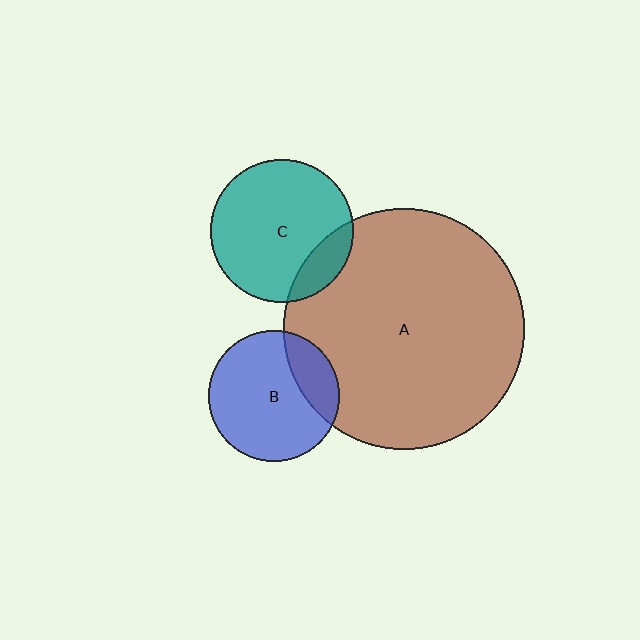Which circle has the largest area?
Circle A (brown).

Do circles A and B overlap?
Yes.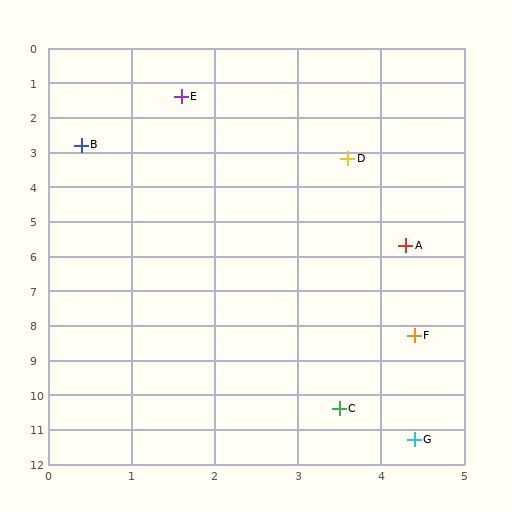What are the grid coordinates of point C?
Point C is at approximately (3.5, 10.4).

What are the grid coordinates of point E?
Point E is at approximately (1.6, 1.4).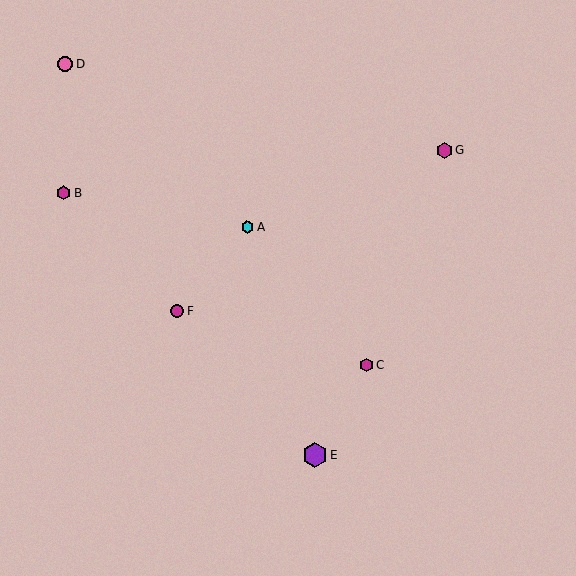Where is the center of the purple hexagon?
The center of the purple hexagon is at (315, 455).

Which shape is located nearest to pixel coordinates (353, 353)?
The magenta hexagon (labeled C) at (366, 365) is nearest to that location.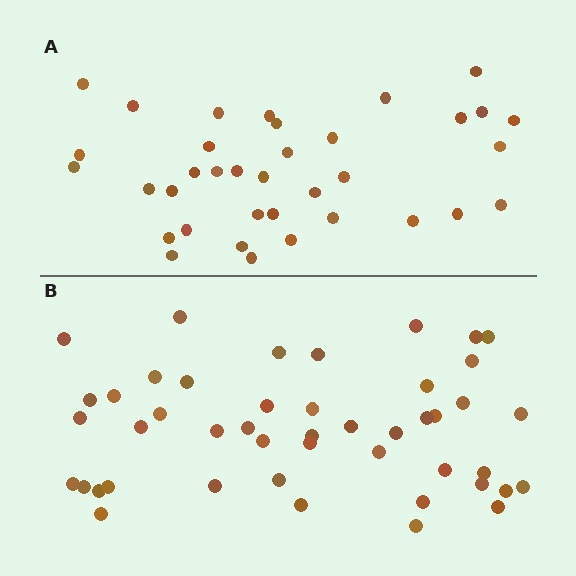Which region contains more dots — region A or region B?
Region B (the bottom region) has more dots.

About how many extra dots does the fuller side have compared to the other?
Region B has roughly 10 or so more dots than region A.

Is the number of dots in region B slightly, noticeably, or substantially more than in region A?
Region B has noticeably more, but not dramatically so. The ratio is roughly 1.3 to 1.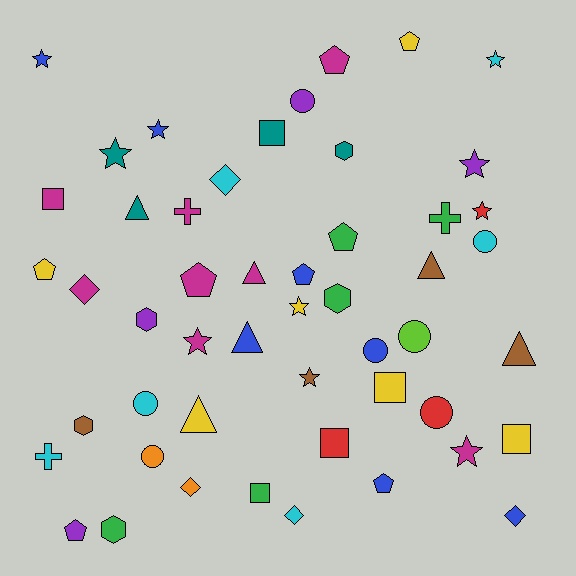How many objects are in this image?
There are 50 objects.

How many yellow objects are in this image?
There are 6 yellow objects.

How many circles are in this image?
There are 7 circles.